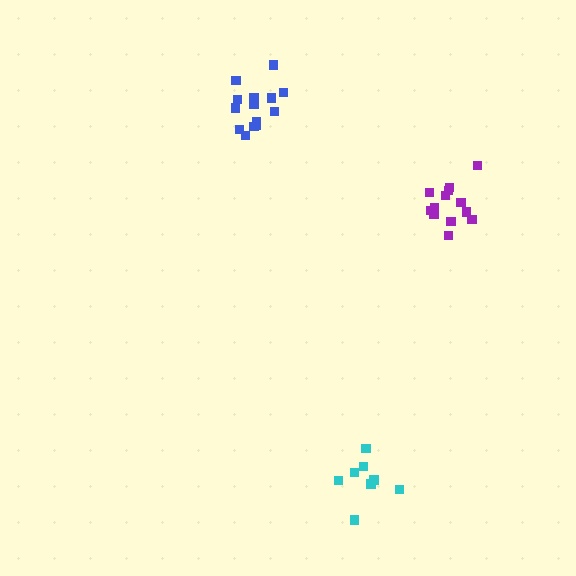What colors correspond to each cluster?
The clusters are colored: blue, cyan, purple.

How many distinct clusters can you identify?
There are 3 distinct clusters.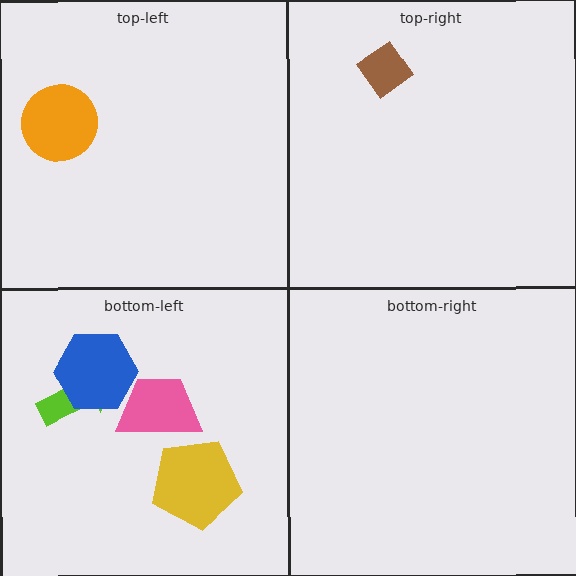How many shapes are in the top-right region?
1.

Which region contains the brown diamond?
The top-right region.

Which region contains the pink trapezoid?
The bottom-left region.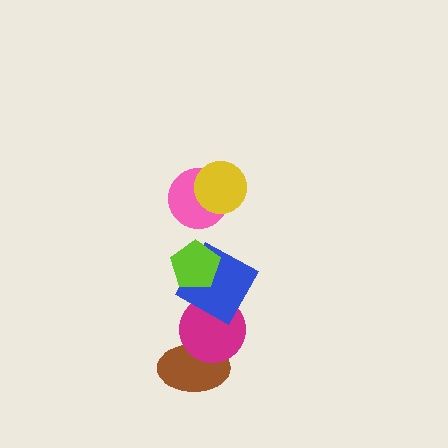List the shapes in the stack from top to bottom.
From top to bottom: the yellow circle, the pink circle, the lime pentagon, the blue square, the magenta circle, the brown ellipse.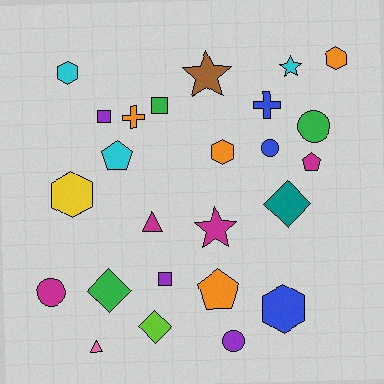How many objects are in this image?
There are 25 objects.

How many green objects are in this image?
There are 3 green objects.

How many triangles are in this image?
There are 2 triangles.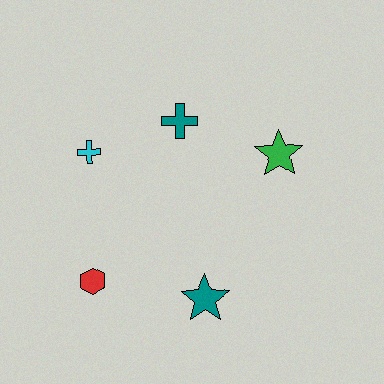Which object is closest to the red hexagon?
The teal star is closest to the red hexagon.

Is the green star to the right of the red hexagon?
Yes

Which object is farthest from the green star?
The red hexagon is farthest from the green star.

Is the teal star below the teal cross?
Yes